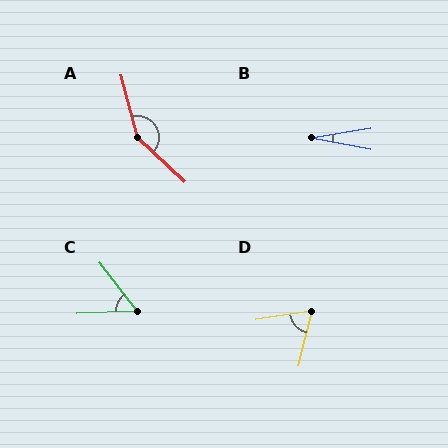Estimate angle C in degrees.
Approximately 54 degrees.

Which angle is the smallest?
B, at approximately 21 degrees.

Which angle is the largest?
A, at approximately 148 degrees.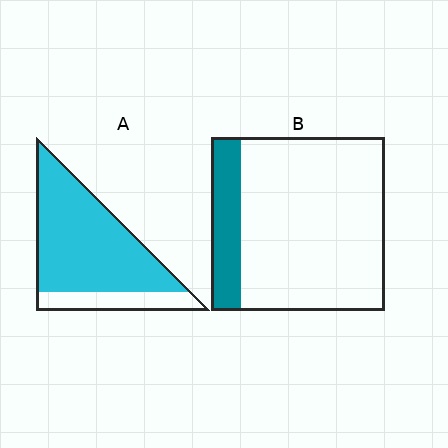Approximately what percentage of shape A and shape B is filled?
A is approximately 80% and B is approximately 15%.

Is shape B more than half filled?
No.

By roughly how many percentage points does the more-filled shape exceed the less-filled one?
By roughly 60 percentage points (A over B).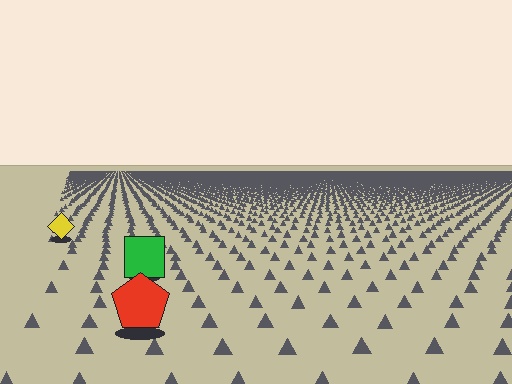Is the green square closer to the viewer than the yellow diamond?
Yes. The green square is closer — you can tell from the texture gradient: the ground texture is coarser near it.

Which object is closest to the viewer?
The red pentagon is closest. The texture marks near it are larger and more spread out.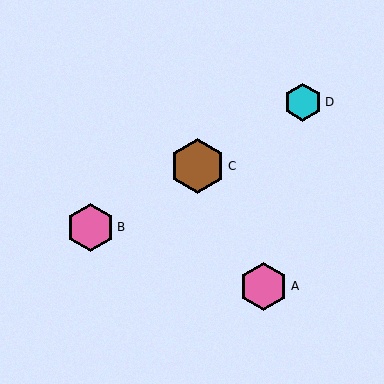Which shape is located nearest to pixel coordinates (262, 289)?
The pink hexagon (labeled A) at (263, 286) is nearest to that location.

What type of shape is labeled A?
Shape A is a pink hexagon.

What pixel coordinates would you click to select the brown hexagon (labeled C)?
Click at (198, 166) to select the brown hexagon C.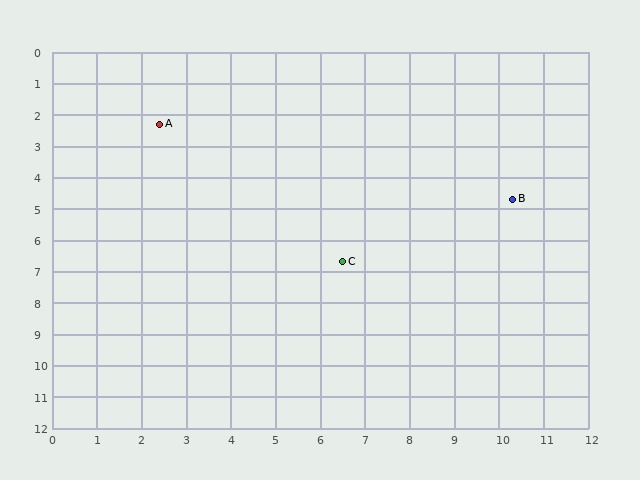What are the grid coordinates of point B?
Point B is at approximately (10.3, 4.7).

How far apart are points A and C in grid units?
Points A and C are about 6.0 grid units apart.